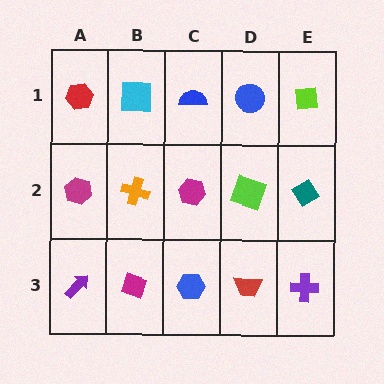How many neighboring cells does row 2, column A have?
3.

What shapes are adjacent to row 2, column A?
A red hexagon (row 1, column A), a purple arrow (row 3, column A), an orange cross (row 2, column B).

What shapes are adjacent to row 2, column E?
A lime square (row 1, column E), a purple cross (row 3, column E), a lime square (row 2, column D).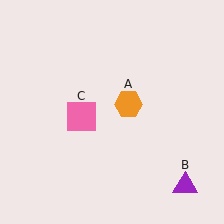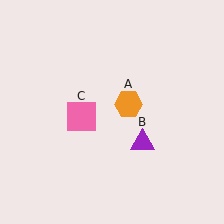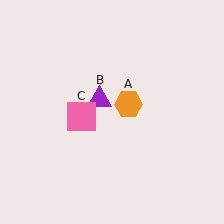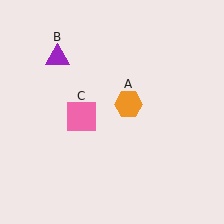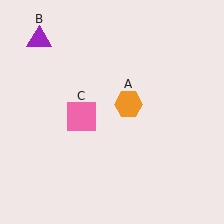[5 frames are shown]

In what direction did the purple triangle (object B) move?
The purple triangle (object B) moved up and to the left.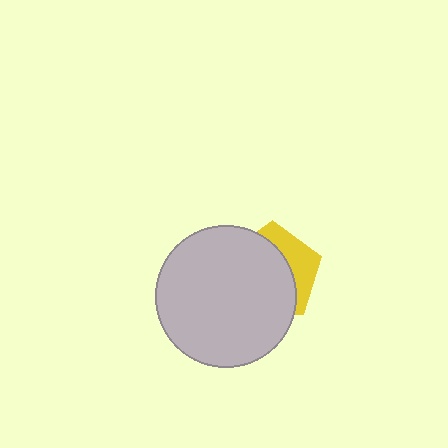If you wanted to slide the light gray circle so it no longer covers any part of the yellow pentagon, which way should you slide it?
Slide it left — that is the most direct way to separate the two shapes.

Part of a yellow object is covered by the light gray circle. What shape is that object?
It is a pentagon.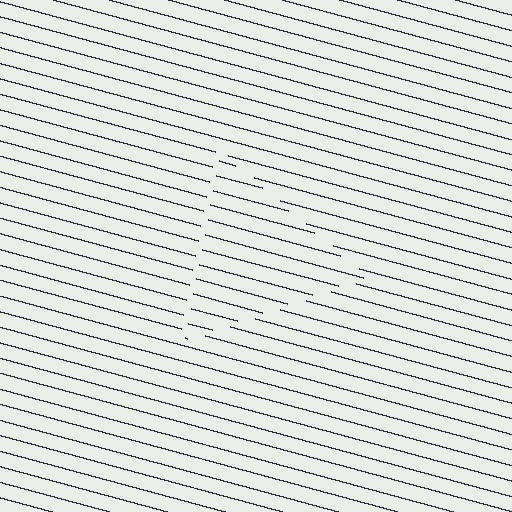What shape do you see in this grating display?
An illusory triangle. The interior of the shape contains the same grating, shifted by half a period — the contour is defined by the phase discontinuity where line-ends from the inner and outer gratings abut.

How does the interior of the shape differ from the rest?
The interior of the shape contains the same grating, shifted by half a period — the contour is defined by the phase discontinuity where line-ends from the inner and outer gratings abut.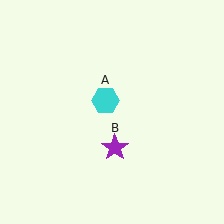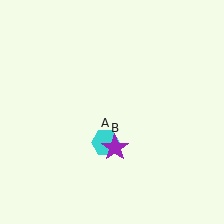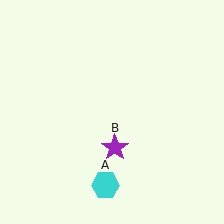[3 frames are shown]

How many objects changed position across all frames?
1 object changed position: cyan hexagon (object A).